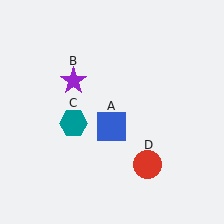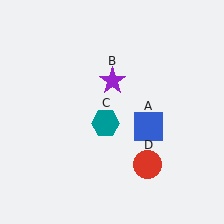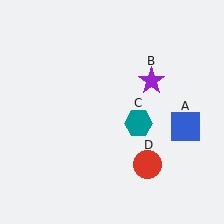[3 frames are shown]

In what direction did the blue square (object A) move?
The blue square (object A) moved right.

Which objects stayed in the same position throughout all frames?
Red circle (object D) remained stationary.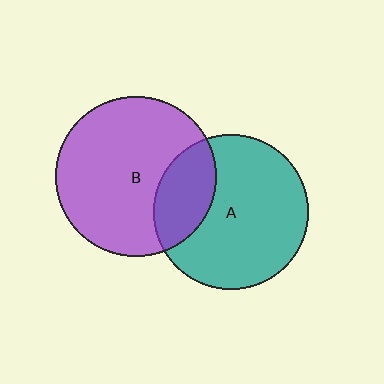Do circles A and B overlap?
Yes.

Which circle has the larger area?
Circle B (purple).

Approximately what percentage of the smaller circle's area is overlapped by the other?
Approximately 25%.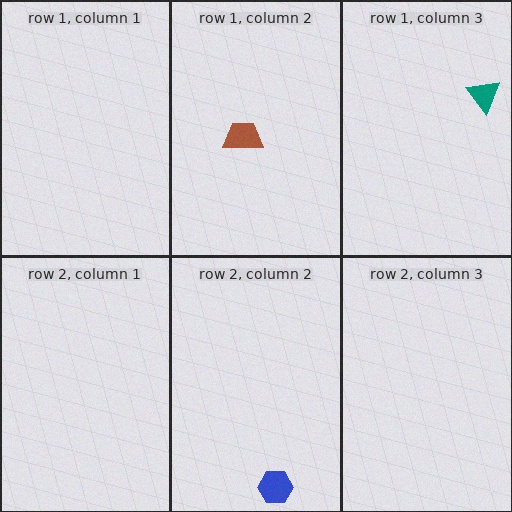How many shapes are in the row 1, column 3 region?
1.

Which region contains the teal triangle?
The row 1, column 3 region.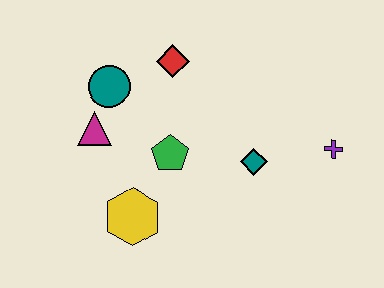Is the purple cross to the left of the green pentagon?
No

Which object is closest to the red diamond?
The teal circle is closest to the red diamond.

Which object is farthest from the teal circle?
The purple cross is farthest from the teal circle.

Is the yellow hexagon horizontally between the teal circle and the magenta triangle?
No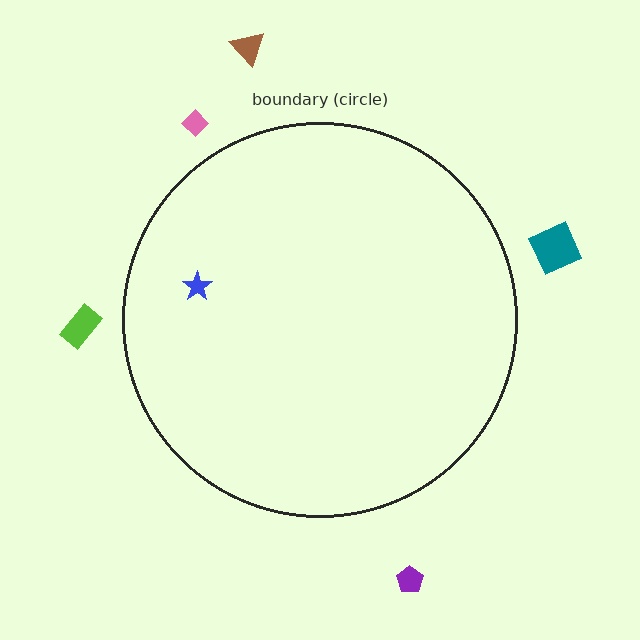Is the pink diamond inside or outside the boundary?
Outside.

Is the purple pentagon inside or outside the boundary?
Outside.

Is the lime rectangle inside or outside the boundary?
Outside.